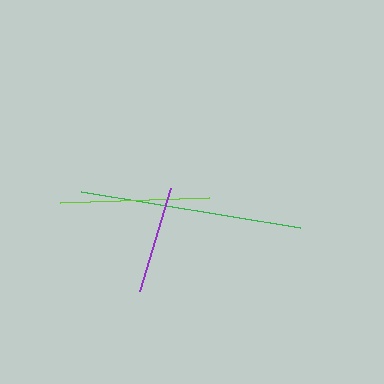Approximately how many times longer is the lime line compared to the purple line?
The lime line is approximately 1.4 times the length of the purple line.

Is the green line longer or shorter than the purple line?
The green line is longer than the purple line.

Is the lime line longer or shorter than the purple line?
The lime line is longer than the purple line.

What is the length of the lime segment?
The lime segment is approximately 149 pixels long.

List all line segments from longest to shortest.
From longest to shortest: green, lime, purple.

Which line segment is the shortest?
The purple line is the shortest at approximately 107 pixels.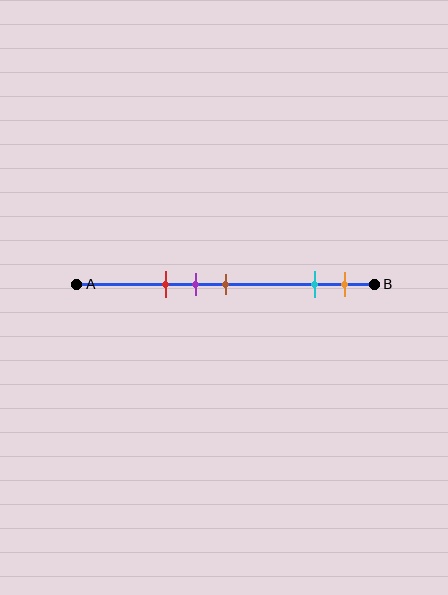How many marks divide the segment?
There are 5 marks dividing the segment.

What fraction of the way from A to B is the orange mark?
The orange mark is approximately 90% (0.9) of the way from A to B.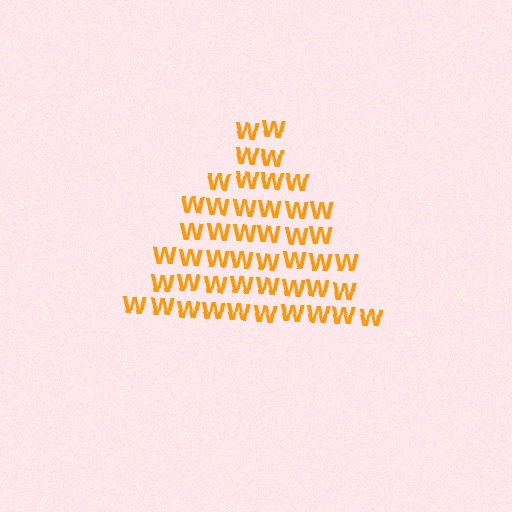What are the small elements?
The small elements are letter W's.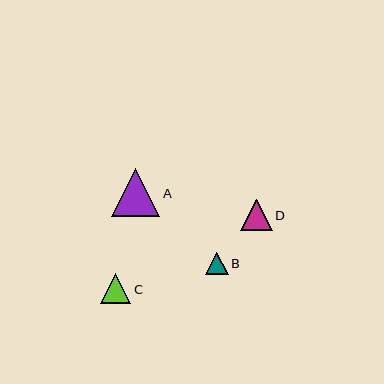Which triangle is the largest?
Triangle A is the largest with a size of approximately 48 pixels.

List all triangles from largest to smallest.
From largest to smallest: A, D, C, B.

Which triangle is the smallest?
Triangle B is the smallest with a size of approximately 22 pixels.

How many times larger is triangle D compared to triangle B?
Triangle D is approximately 1.4 times the size of triangle B.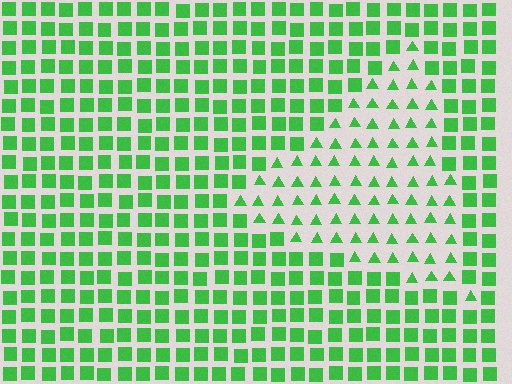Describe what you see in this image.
The image is filled with small green elements arranged in a uniform grid. A triangle-shaped region contains triangles, while the surrounding area contains squares. The boundary is defined purely by the change in element shape.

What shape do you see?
I see a triangle.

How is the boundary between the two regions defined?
The boundary is defined by a change in element shape: triangles inside vs. squares outside. All elements share the same color and spacing.